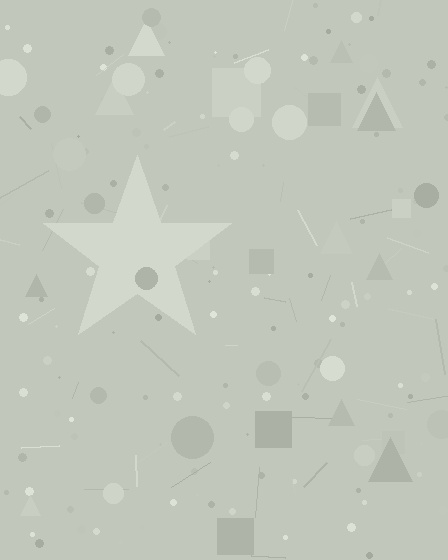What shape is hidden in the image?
A star is hidden in the image.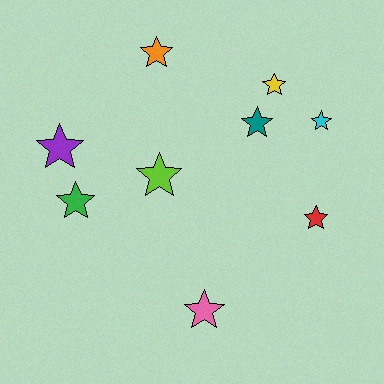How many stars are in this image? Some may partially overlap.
There are 9 stars.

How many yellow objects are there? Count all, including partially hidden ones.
There is 1 yellow object.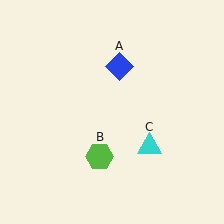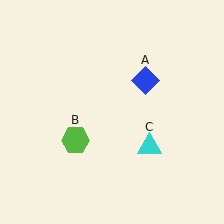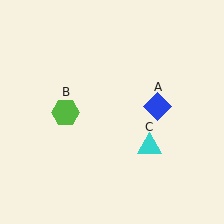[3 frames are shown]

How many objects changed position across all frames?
2 objects changed position: blue diamond (object A), lime hexagon (object B).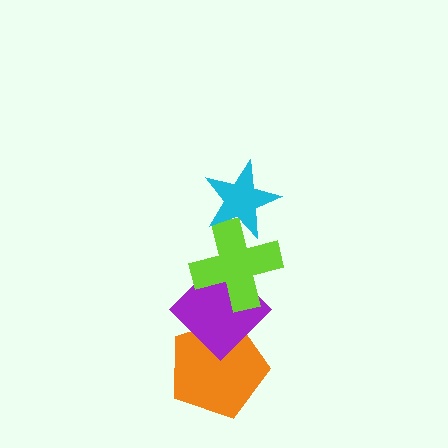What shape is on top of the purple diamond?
The lime cross is on top of the purple diamond.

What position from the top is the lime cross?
The lime cross is 2nd from the top.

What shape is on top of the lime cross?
The cyan star is on top of the lime cross.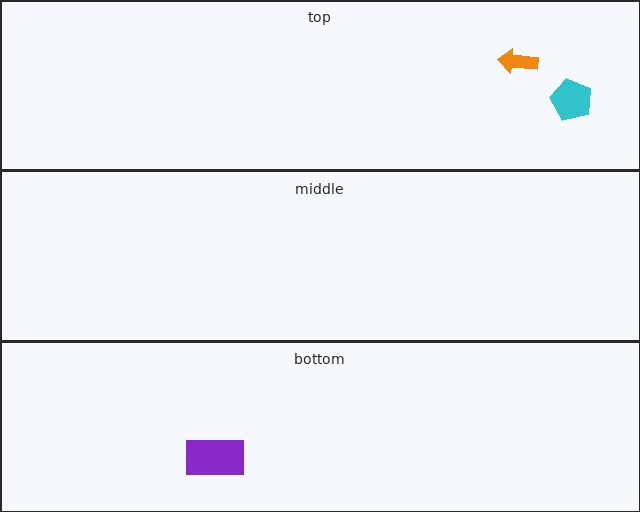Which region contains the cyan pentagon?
The top region.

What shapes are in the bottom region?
The purple rectangle.